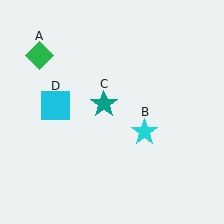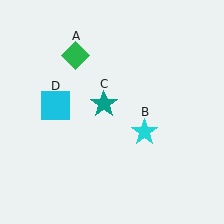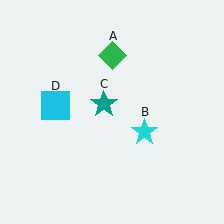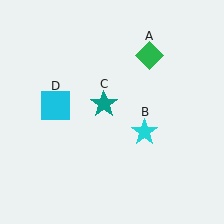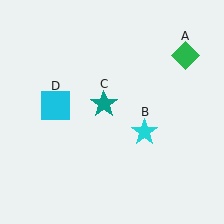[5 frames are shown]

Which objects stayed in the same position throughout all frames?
Cyan star (object B) and teal star (object C) and cyan square (object D) remained stationary.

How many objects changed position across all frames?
1 object changed position: green diamond (object A).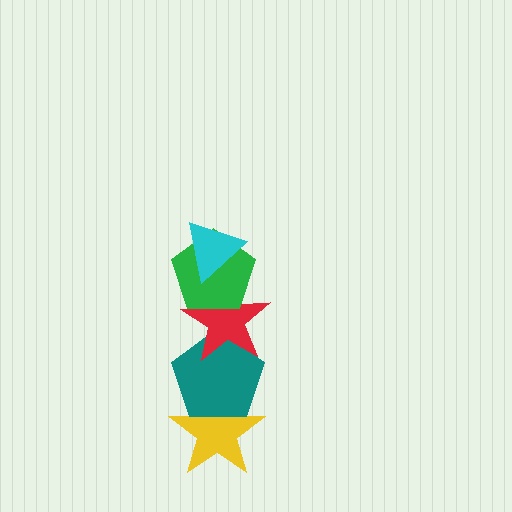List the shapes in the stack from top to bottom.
From top to bottom: the cyan triangle, the green pentagon, the red star, the teal pentagon, the yellow star.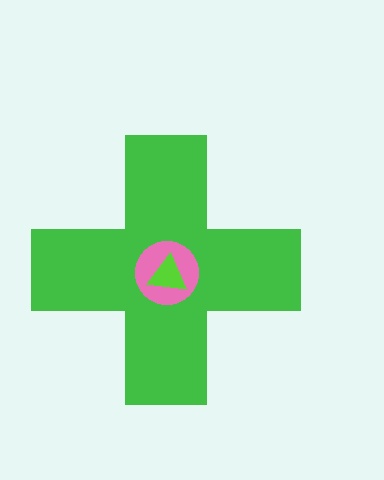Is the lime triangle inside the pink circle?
Yes.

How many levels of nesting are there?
3.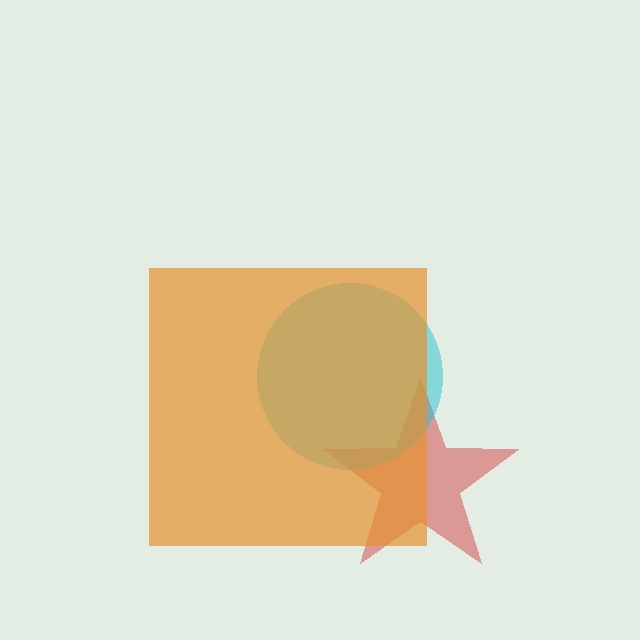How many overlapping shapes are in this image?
There are 3 overlapping shapes in the image.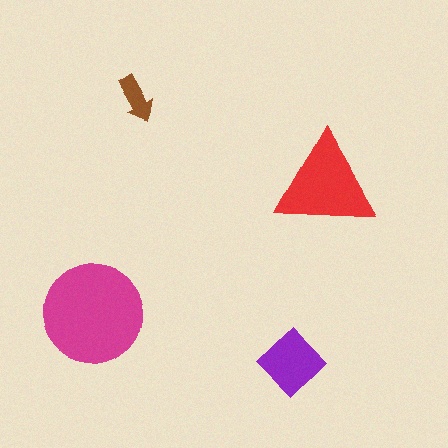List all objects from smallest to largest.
The brown arrow, the purple diamond, the red triangle, the magenta circle.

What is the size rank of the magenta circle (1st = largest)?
1st.